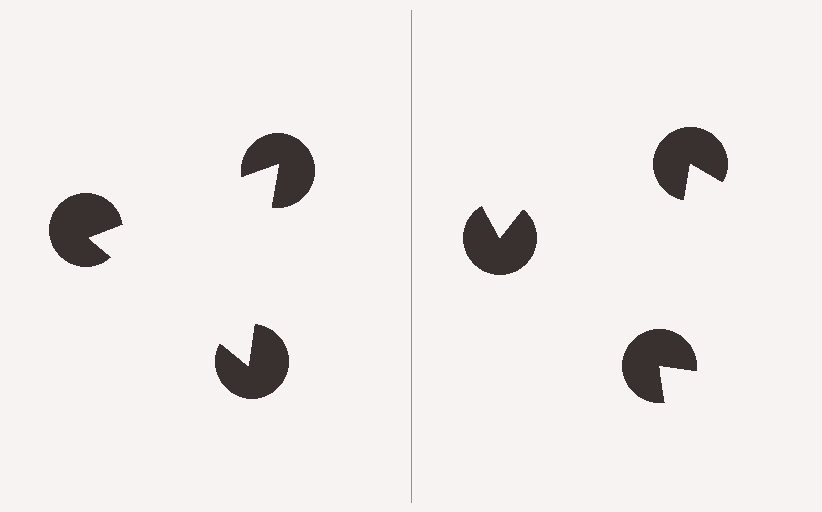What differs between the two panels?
The pac-man discs are positioned identically on both sides; only the wedge orientations differ. On the left they align to a triangle; on the right they are misaligned.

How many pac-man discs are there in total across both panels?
6 — 3 on each side.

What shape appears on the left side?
An illusory triangle.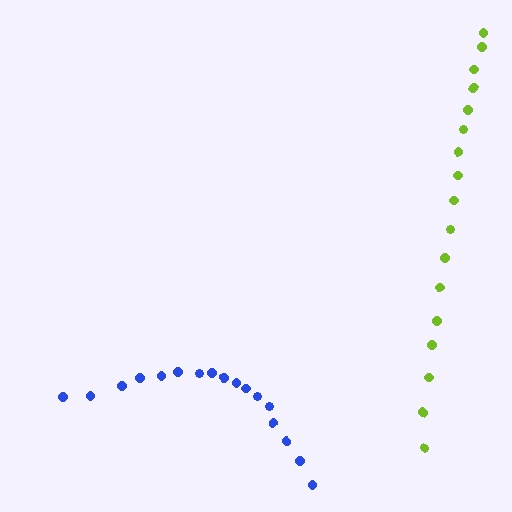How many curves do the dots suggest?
There are 2 distinct paths.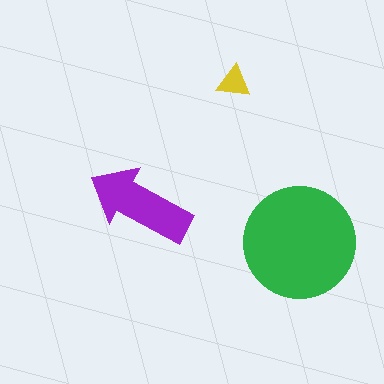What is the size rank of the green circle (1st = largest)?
1st.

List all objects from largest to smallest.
The green circle, the purple arrow, the yellow triangle.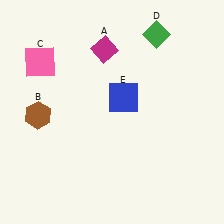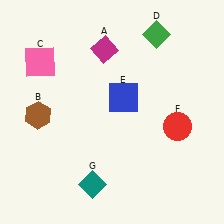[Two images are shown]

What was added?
A red circle (F), a teal diamond (G) were added in Image 2.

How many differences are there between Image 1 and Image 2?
There are 2 differences between the two images.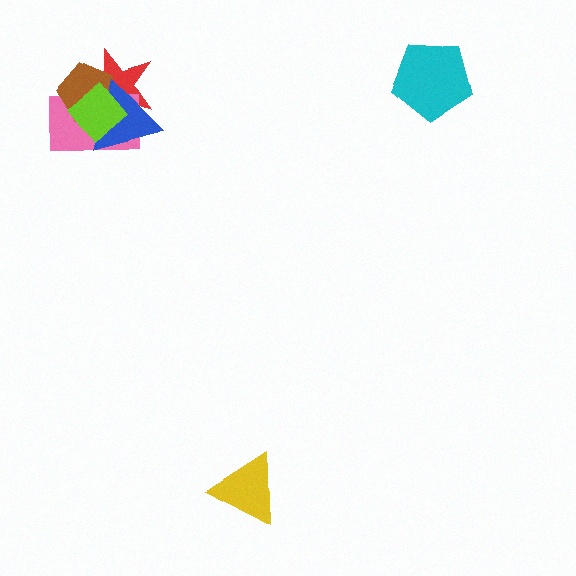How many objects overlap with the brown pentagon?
4 objects overlap with the brown pentagon.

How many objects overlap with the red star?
4 objects overlap with the red star.